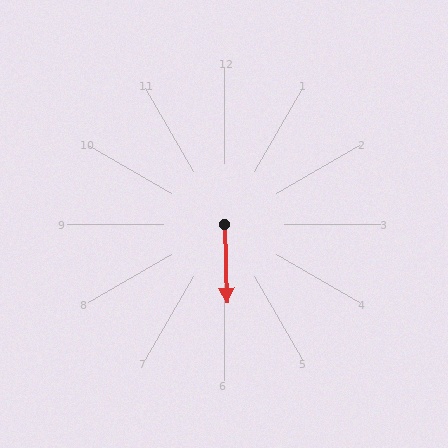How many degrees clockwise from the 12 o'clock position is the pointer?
Approximately 178 degrees.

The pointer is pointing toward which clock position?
Roughly 6 o'clock.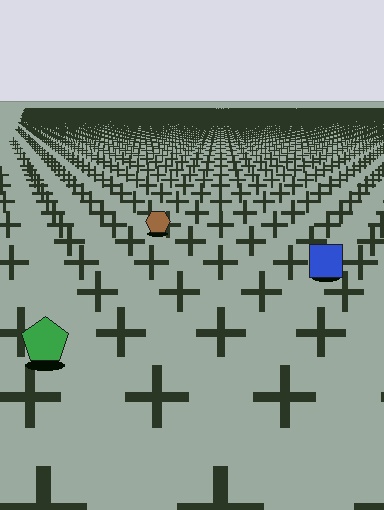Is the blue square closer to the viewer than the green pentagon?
No. The green pentagon is closer — you can tell from the texture gradient: the ground texture is coarser near it.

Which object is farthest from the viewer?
The brown hexagon is farthest from the viewer. It appears smaller and the ground texture around it is denser.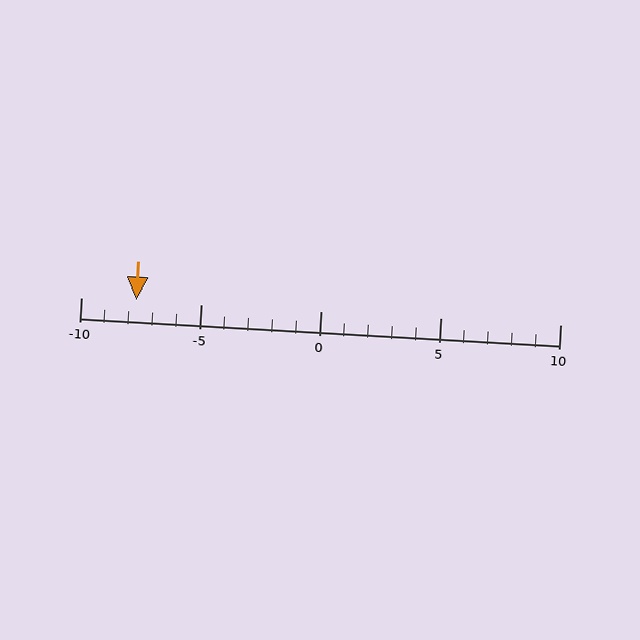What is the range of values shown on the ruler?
The ruler shows values from -10 to 10.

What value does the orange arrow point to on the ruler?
The orange arrow points to approximately -8.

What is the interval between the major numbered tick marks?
The major tick marks are spaced 5 units apart.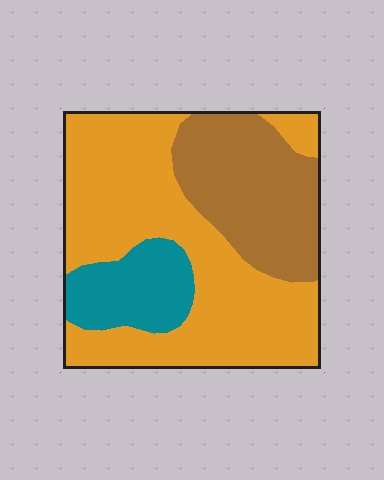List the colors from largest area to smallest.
From largest to smallest: orange, brown, teal.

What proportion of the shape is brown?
Brown covers around 30% of the shape.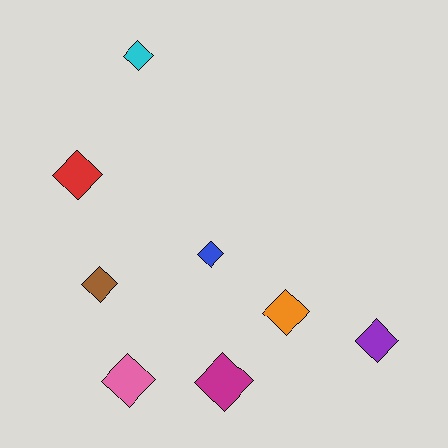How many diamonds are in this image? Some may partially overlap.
There are 8 diamonds.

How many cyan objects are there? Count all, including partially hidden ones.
There is 1 cyan object.